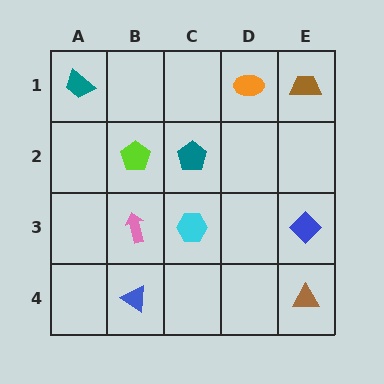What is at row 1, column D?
An orange ellipse.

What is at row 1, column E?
A brown trapezoid.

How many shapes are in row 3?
3 shapes.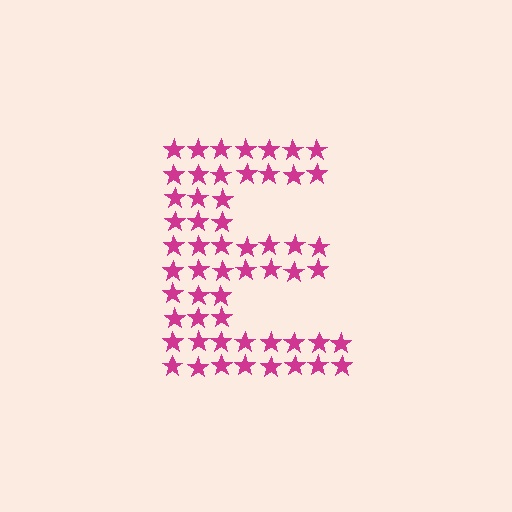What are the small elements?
The small elements are stars.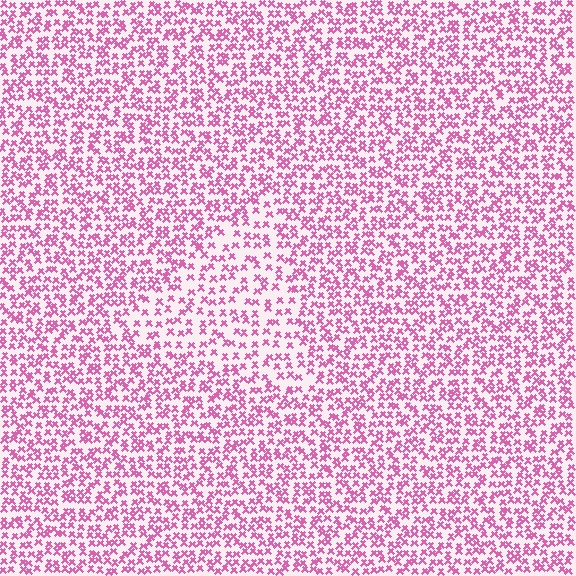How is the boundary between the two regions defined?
The boundary is defined by a change in element density (approximately 1.6x ratio). All elements are the same color, size, and shape.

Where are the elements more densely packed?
The elements are more densely packed outside the triangle boundary.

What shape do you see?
I see a triangle.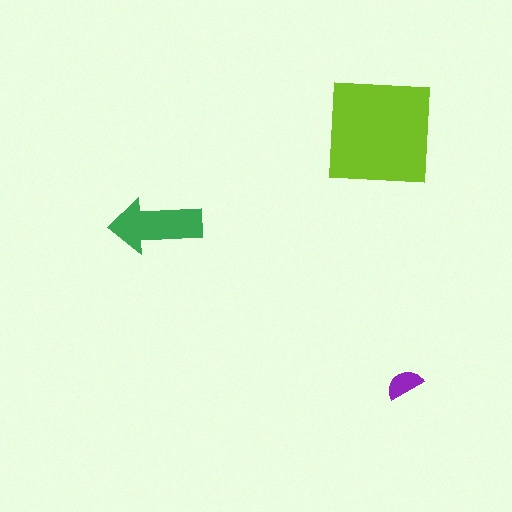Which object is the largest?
The lime square.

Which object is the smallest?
The purple semicircle.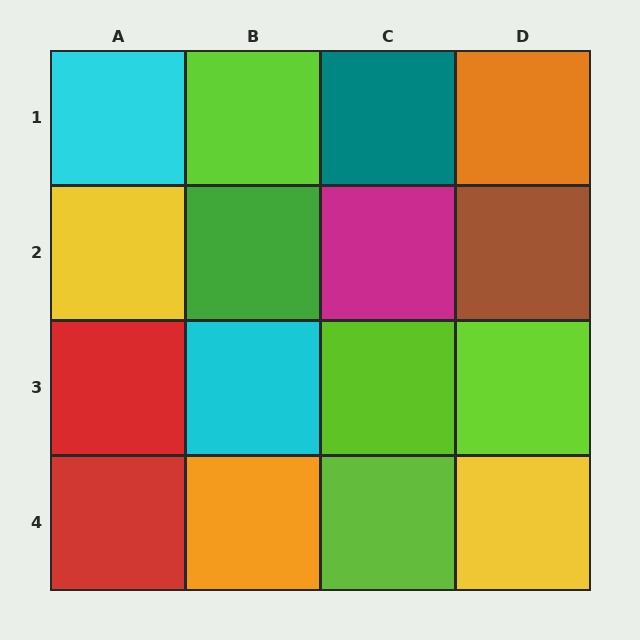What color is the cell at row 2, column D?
Brown.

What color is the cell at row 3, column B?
Cyan.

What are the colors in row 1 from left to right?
Cyan, lime, teal, orange.